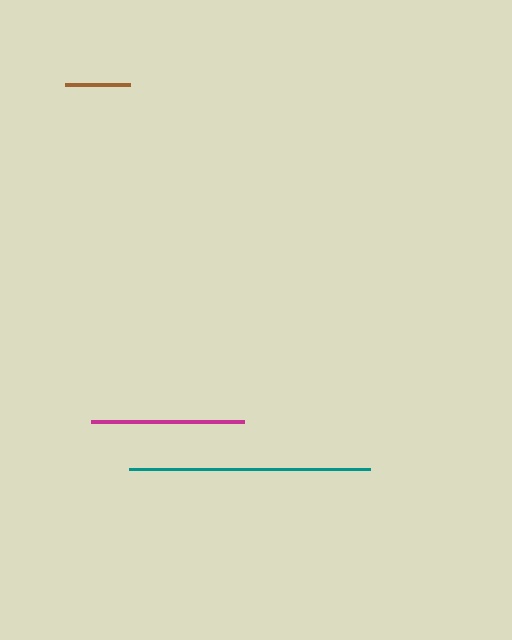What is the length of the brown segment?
The brown segment is approximately 64 pixels long.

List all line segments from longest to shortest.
From longest to shortest: teal, magenta, brown.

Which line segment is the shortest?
The brown line is the shortest at approximately 64 pixels.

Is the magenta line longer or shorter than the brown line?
The magenta line is longer than the brown line.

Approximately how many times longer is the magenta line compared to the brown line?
The magenta line is approximately 2.4 times the length of the brown line.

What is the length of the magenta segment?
The magenta segment is approximately 153 pixels long.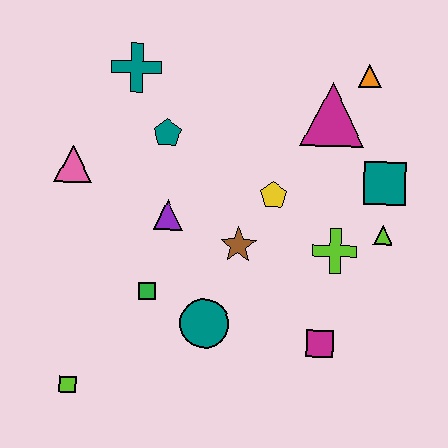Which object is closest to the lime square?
The green square is closest to the lime square.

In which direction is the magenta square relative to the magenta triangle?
The magenta square is below the magenta triangle.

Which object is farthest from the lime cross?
The lime square is farthest from the lime cross.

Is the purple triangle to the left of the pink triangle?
No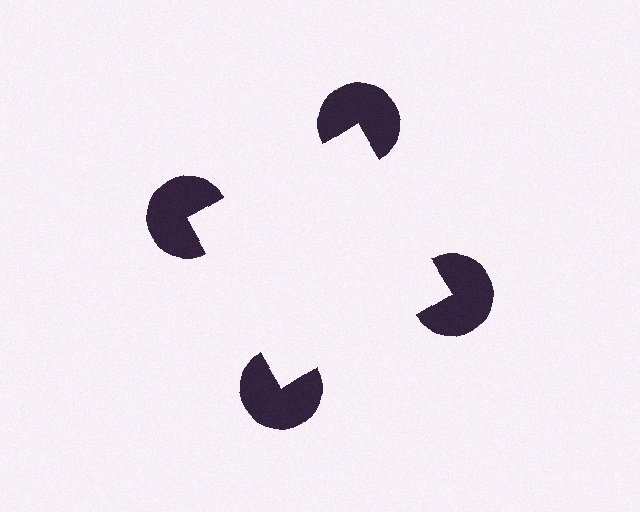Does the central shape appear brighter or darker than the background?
It typically appears slightly brighter than the background, even though no actual brightness change is drawn.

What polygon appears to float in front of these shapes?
An illusory square — its edges are inferred from the aligned wedge cuts in the pac-man discs, not physically drawn.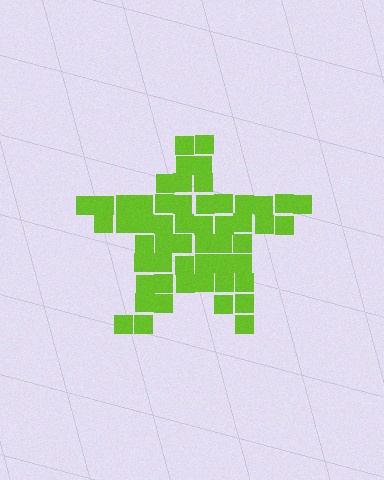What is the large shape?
The large shape is a star.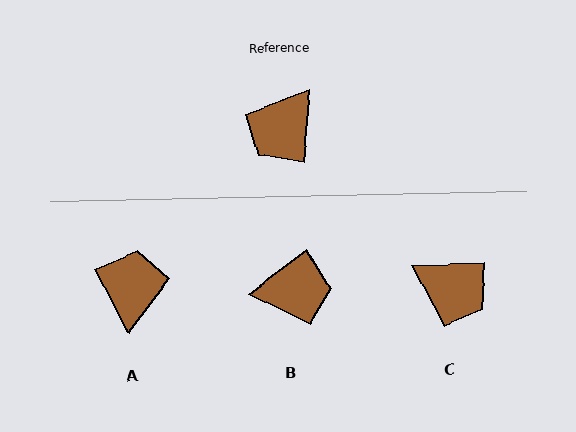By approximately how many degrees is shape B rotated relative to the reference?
Approximately 132 degrees counter-clockwise.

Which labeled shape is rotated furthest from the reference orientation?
A, about 147 degrees away.